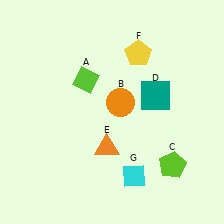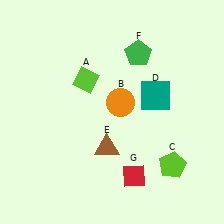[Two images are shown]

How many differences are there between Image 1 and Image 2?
There are 3 differences between the two images.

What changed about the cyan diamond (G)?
In Image 1, G is cyan. In Image 2, it changed to red.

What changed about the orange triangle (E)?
In Image 1, E is orange. In Image 2, it changed to brown.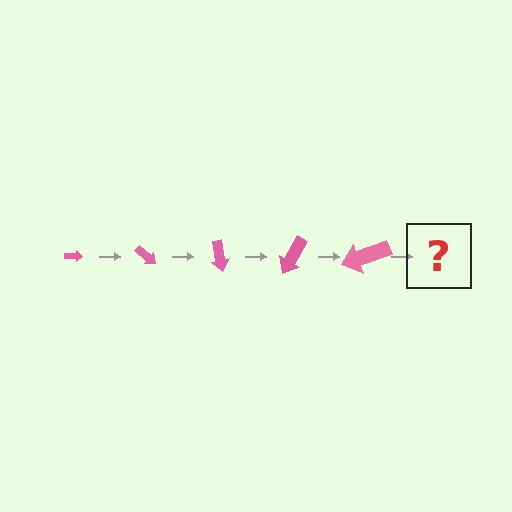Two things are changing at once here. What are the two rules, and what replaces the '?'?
The two rules are that the arrow grows larger each step and it rotates 40 degrees each step. The '?' should be an arrow, larger than the previous one and rotated 200 degrees from the start.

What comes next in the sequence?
The next element should be an arrow, larger than the previous one and rotated 200 degrees from the start.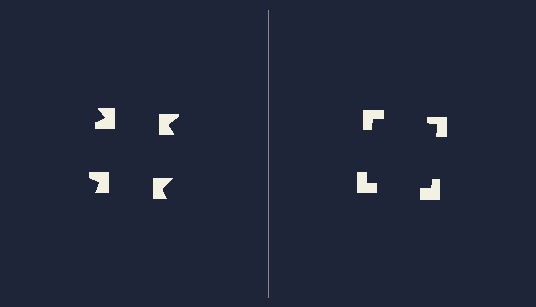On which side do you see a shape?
An illusory square appears on the right side. On the left side the wedge cuts are rotated, so no coherent shape forms.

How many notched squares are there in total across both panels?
8 — 4 on each side.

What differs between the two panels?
The notched squares are positioned identically on both sides; only the wedge orientations differ. On the right they align to a square; on the left they are misaligned.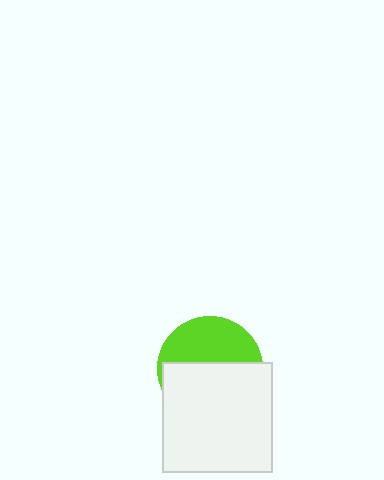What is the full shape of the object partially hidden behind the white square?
The partially hidden object is a lime circle.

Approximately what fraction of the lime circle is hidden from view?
Roughly 57% of the lime circle is hidden behind the white square.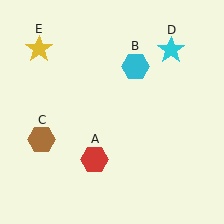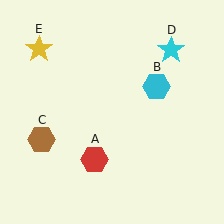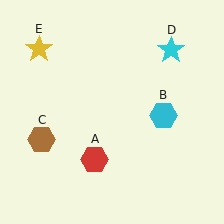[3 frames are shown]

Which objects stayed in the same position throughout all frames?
Red hexagon (object A) and brown hexagon (object C) and cyan star (object D) and yellow star (object E) remained stationary.